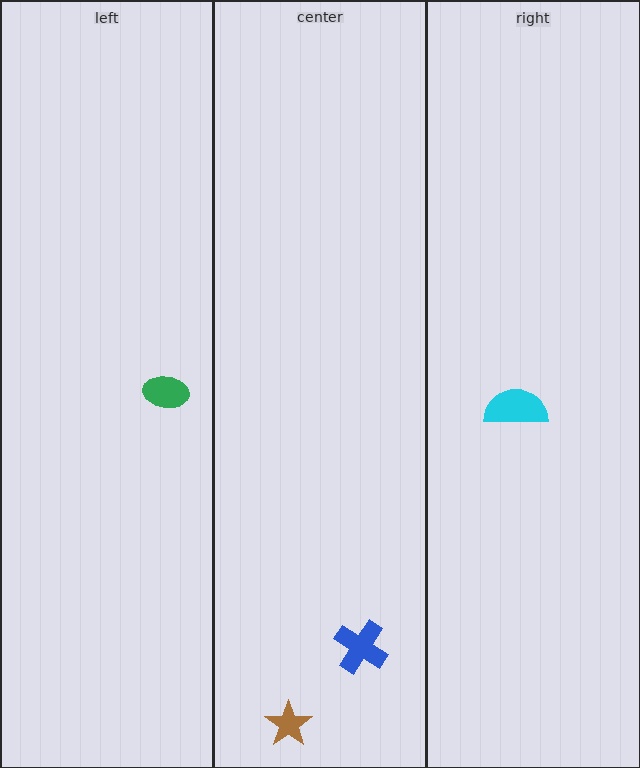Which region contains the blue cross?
The center region.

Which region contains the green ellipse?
The left region.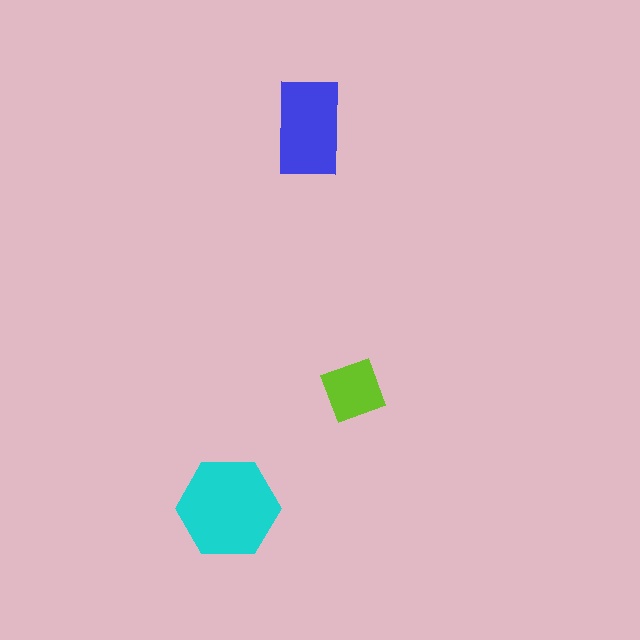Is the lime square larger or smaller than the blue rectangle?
Smaller.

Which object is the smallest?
The lime square.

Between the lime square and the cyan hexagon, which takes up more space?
The cyan hexagon.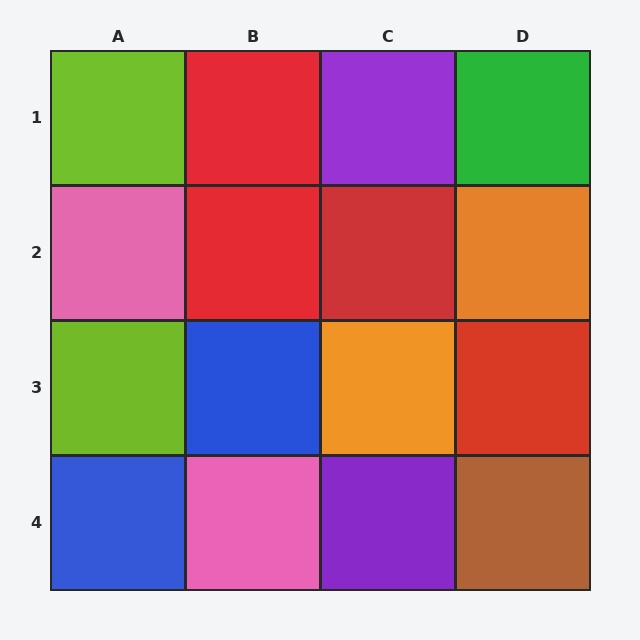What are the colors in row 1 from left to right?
Lime, red, purple, green.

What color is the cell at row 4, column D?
Brown.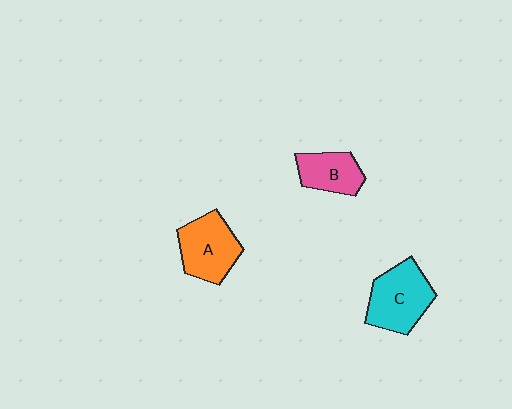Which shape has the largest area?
Shape C (cyan).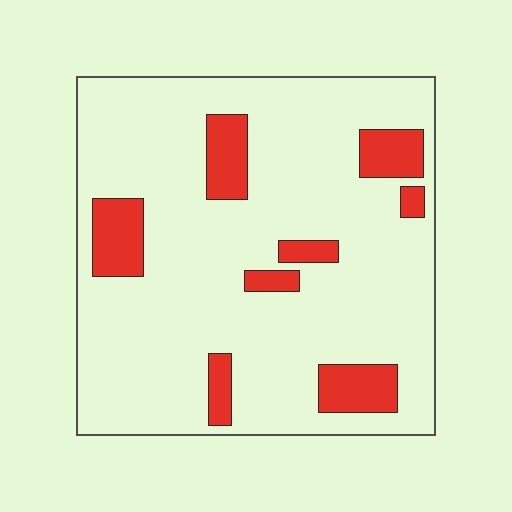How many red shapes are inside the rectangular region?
8.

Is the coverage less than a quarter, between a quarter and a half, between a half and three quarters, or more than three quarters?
Less than a quarter.